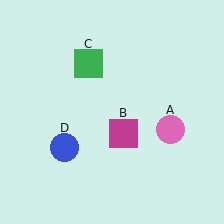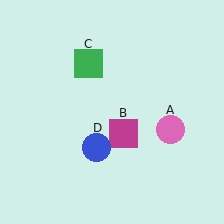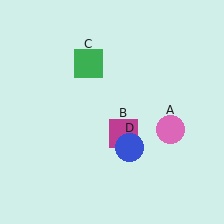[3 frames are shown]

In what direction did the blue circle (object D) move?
The blue circle (object D) moved right.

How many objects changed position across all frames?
1 object changed position: blue circle (object D).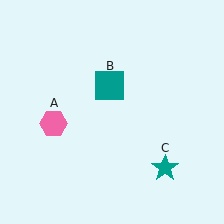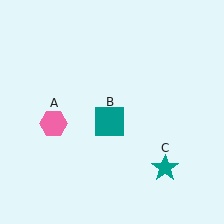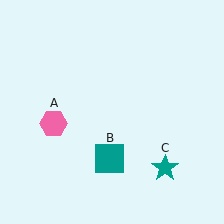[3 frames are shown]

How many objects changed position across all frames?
1 object changed position: teal square (object B).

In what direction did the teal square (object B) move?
The teal square (object B) moved down.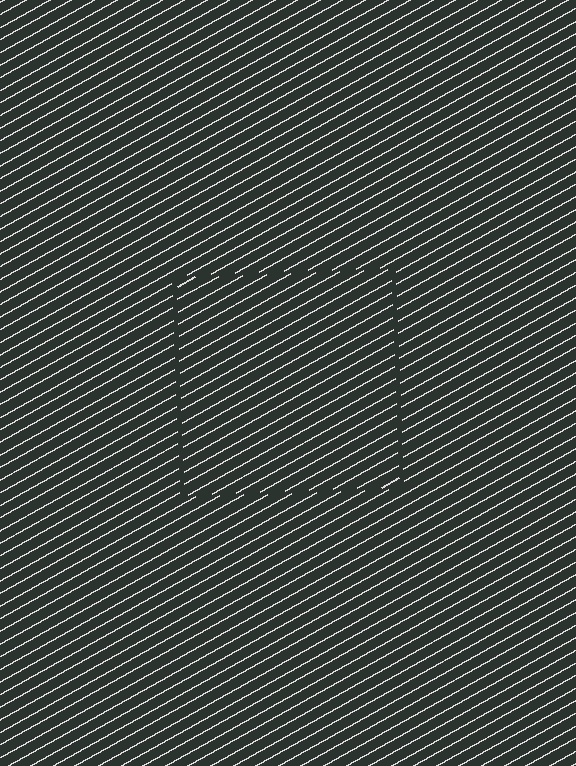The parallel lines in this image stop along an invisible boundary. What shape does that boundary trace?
An illusory square. The interior of the shape contains the same grating, shifted by half a period — the contour is defined by the phase discontinuity where line-ends from the inner and outer gratings abut.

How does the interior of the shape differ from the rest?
The interior of the shape contains the same grating, shifted by half a period — the contour is defined by the phase discontinuity where line-ends from the inner and outer gratings abut.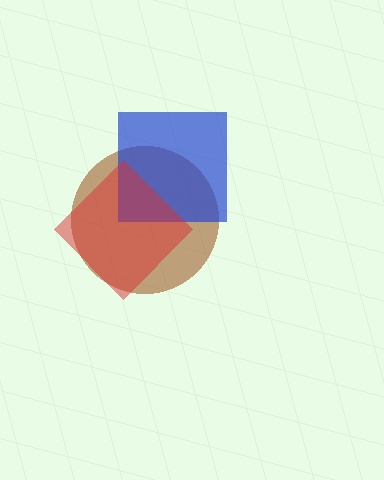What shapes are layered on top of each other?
The layered shapes are: a brown circle, a blue square, a red diamond.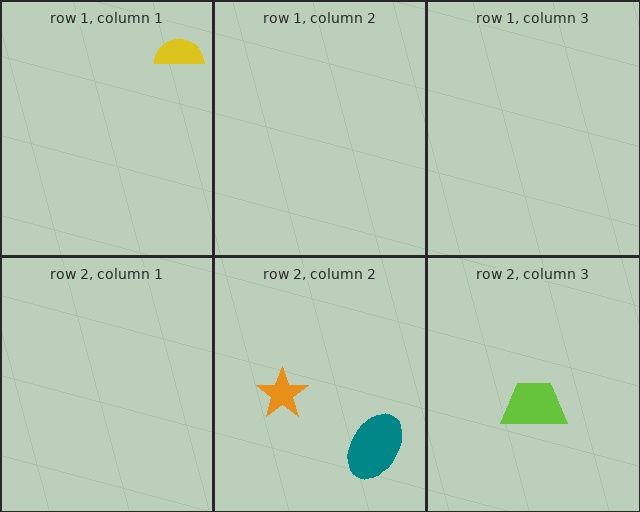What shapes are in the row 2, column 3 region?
The lime trapezoid.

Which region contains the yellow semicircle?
The row 1, column 1 region.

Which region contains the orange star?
The row 2, column 2 region.